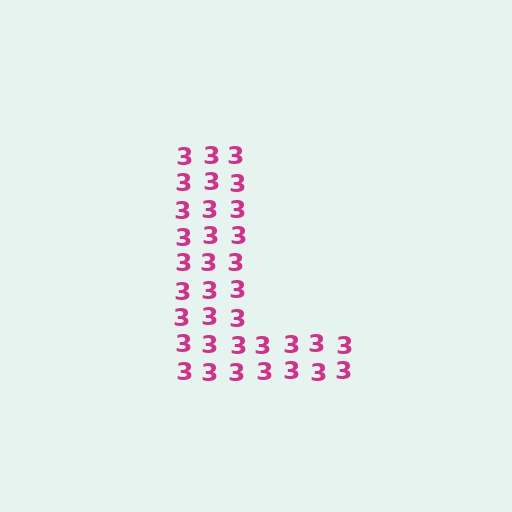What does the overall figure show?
The overall figure shows the letter L.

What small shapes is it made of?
It is made of small digit 3's.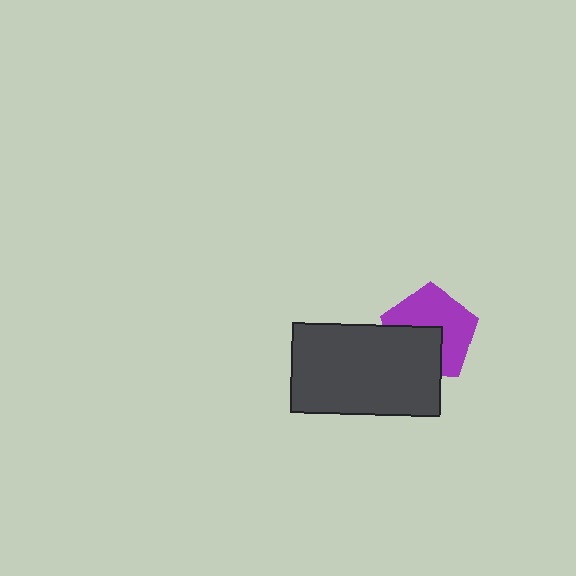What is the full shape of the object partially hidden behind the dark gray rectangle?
The partially hidden object is a purple pentagon.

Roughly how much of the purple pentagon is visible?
About half of it is visible (roughly 60%).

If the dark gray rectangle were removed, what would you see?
You would see the complete purple pentagon.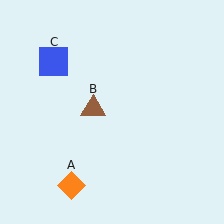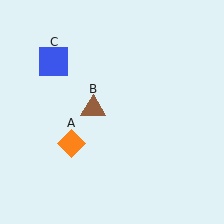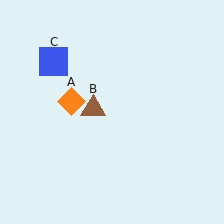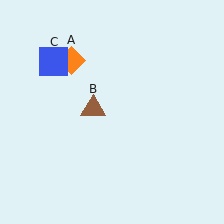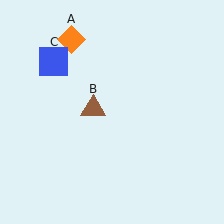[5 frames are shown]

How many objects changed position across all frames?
1 object changed position: orange diamond (object A).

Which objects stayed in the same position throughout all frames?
Brown triangle (object B) and blue square (object C) remained stationary.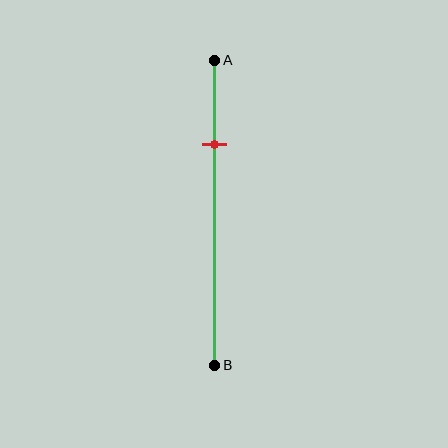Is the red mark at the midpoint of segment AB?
No, the mark is at about 30% from A, not at the 50% midpoint.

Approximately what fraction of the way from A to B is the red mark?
The red mark is approximately 30% of the way from A to B.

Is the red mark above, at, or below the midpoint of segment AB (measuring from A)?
The red mark is above the midpoint of segment AB.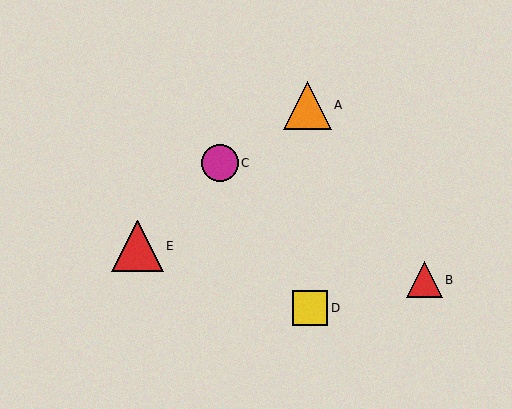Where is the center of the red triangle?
The center of the red triangle is at (137, 246).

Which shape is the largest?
The red triangle (labeled E) is the largest.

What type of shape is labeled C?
Shape C is a magenta circle.